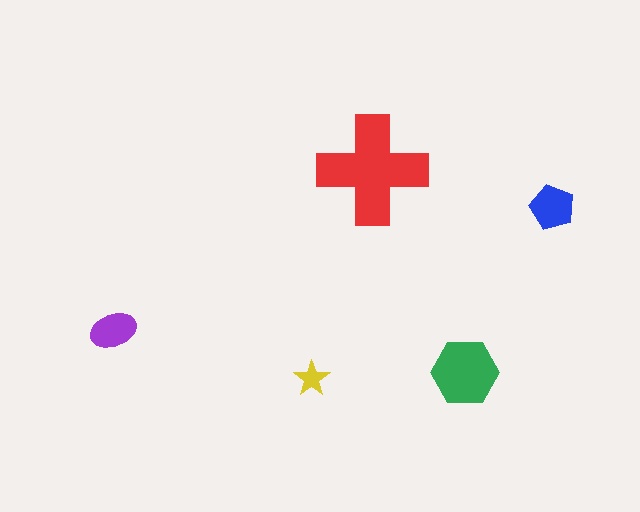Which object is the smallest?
The yellow star.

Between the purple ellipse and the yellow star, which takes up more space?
The purple ellipse.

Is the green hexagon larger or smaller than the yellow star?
Larger.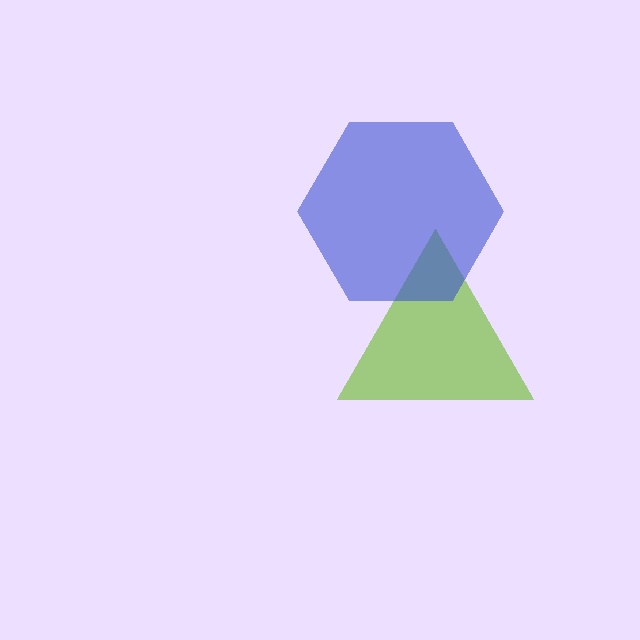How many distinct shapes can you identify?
There are 2 distinct shapes: a lime triangle, a blue hexagon.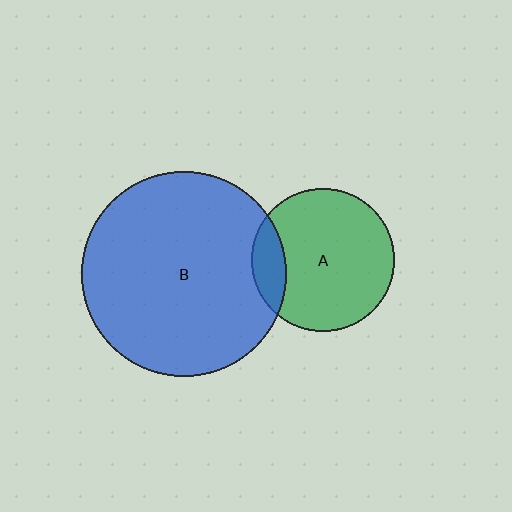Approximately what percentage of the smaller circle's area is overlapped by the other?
Approximately 15%.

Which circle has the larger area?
Circle B (blue).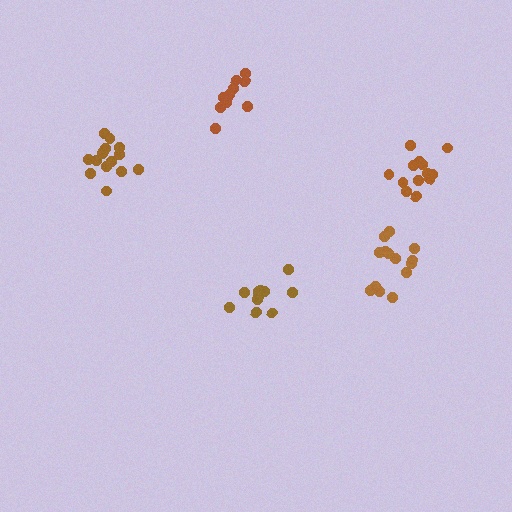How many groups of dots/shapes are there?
There are 5 groups.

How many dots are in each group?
Group 1: 11 dots, Group 2: 13 dots, Group 3: 14 dots, Group 4: 15 dots, Group 5: 11 dots (64 total).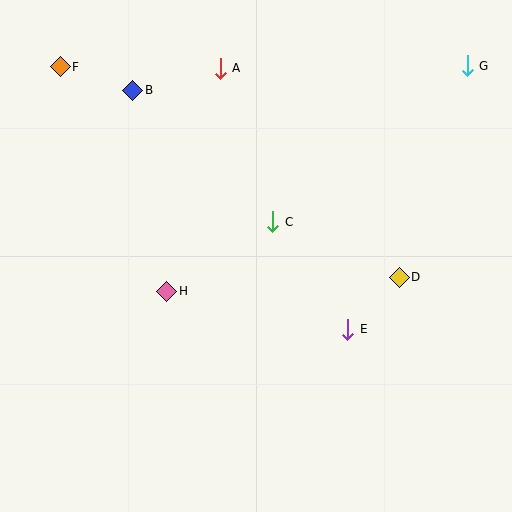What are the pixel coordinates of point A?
Point A is at (220, 68).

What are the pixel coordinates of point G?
Point G is at (467, 66).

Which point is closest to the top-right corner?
Point G is closest to the top-right corner.